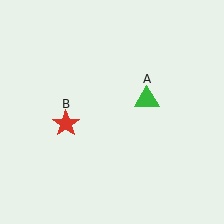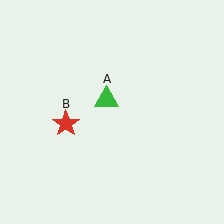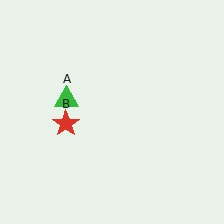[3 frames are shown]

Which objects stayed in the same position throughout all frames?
Red star (object B) remained stationary.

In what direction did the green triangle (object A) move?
The green triangle (object A) moved left.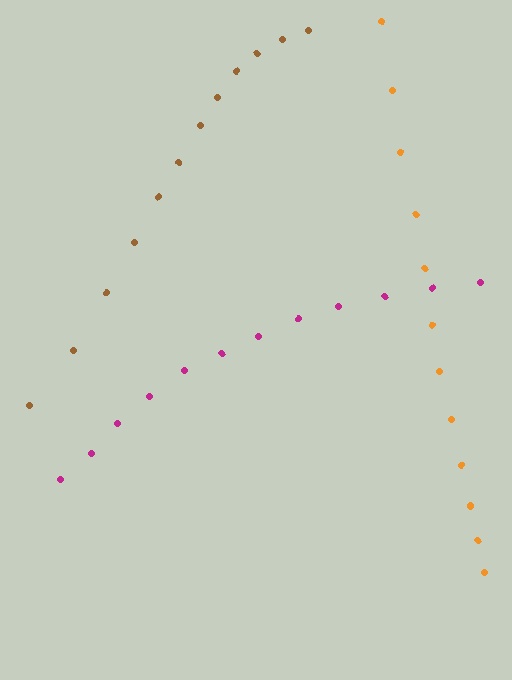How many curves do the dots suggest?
There are 3 distinct paths.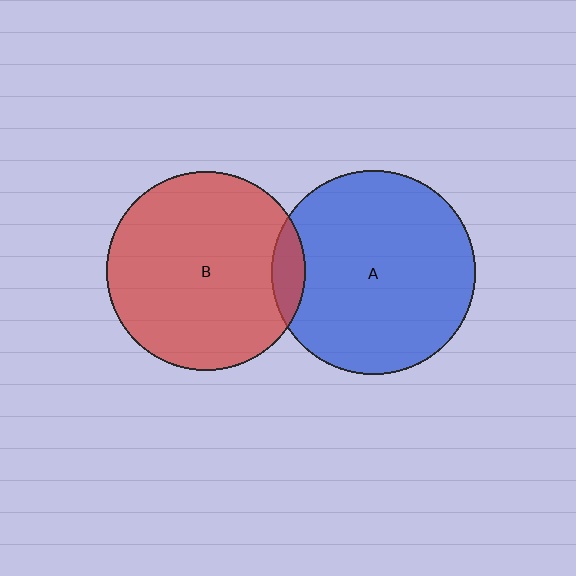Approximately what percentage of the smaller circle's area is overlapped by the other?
Approximately 10%.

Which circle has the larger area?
Circle A (blue).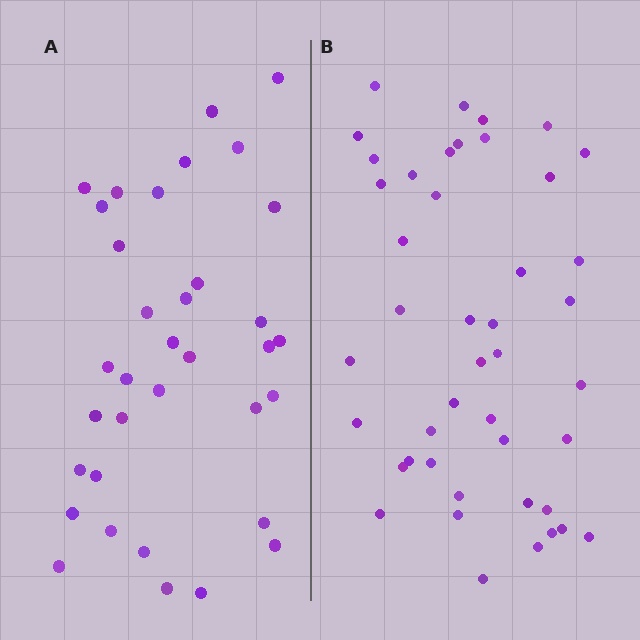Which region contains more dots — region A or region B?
Region B (the right region) has more dots.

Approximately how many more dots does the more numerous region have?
Region B has roughly 8 or so more dots than region A.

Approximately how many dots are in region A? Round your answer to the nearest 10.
About 40 dots. (The exact count is 35, which rounds to 40.)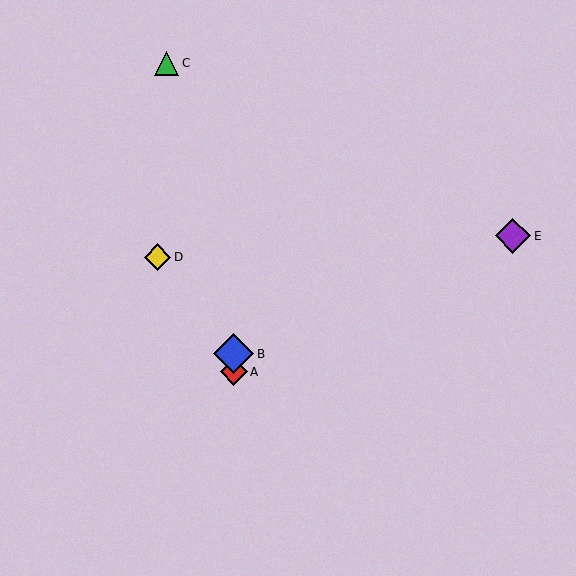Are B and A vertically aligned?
Yes, both are at x≈234.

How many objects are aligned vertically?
2 objects (A, B) are aligned vertically.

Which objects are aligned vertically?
Objects A, B are aligned vertically.